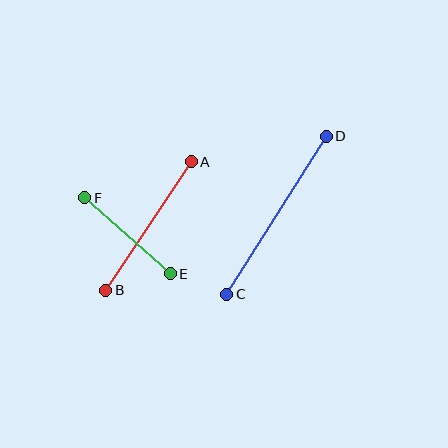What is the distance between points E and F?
The distance is approximately 115 pixels.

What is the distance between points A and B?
The distance is approximately 154 pixels.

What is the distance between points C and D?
The distance is approximately 187 pixels.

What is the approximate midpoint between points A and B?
The midpoint is at approximately (148, 226) pixels.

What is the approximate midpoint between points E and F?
The midpoint is at approximately (128, 236) pixels.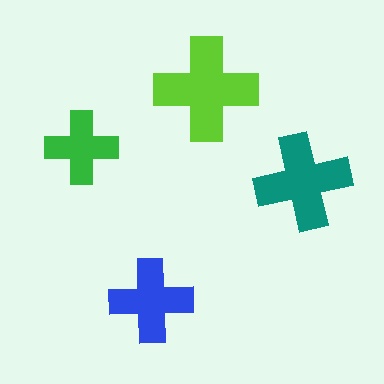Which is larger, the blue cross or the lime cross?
The lime one.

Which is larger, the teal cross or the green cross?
The teal one.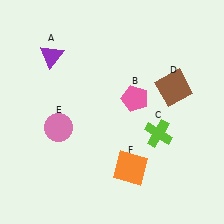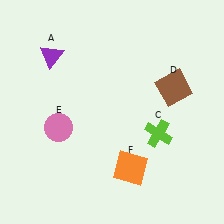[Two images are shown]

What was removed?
The pink pentagon (B) was removed in Image 2.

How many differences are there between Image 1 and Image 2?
There is 1 difference between the two images.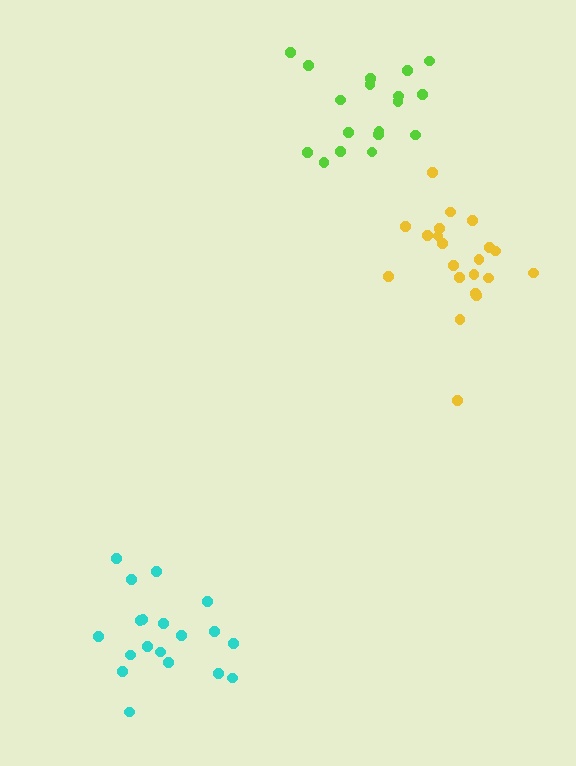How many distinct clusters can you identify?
There are 3 distinct clusters.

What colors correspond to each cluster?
The clusters are colored: lime, yellow, cyan.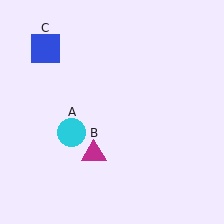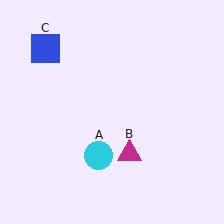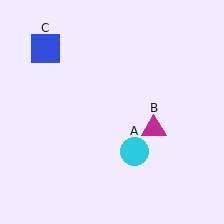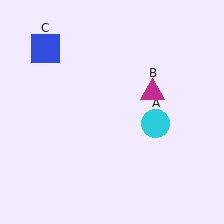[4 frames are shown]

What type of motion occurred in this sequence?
The cyan circle (object A), magenta triangle (object B) rotated counterclockwise around the center of the scene.